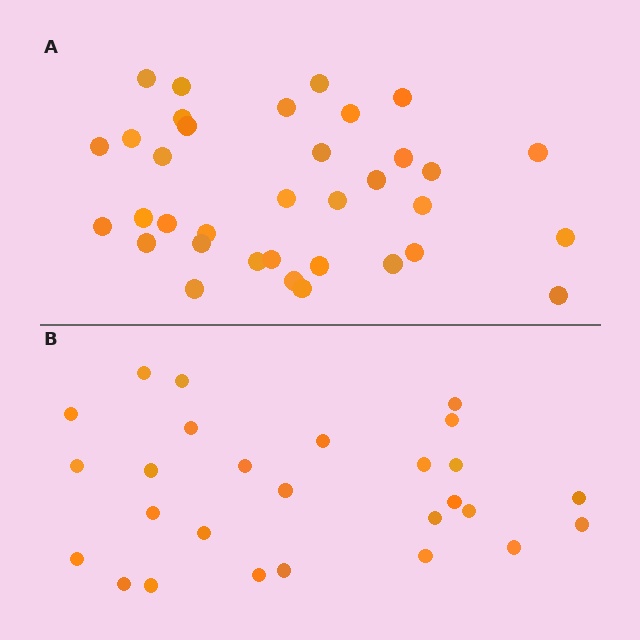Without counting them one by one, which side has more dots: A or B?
Region A (the top region) has more dots.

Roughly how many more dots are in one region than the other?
Region A has roughly 8 or so more dots than region B.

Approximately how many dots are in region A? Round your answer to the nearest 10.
About 40 dots. (The exact count is 35, which rounds to 40.)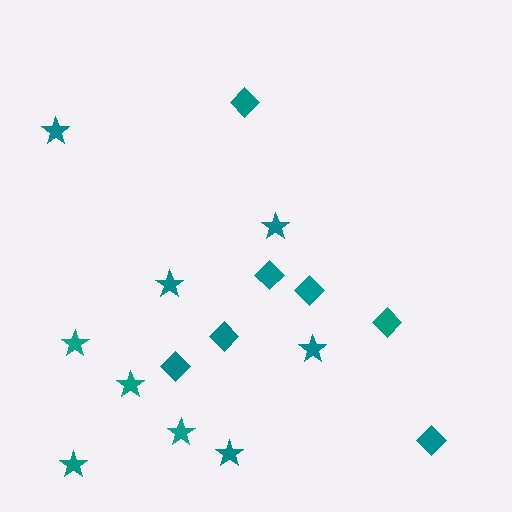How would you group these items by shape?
There are 2 groups: one group of diamonds (7) and one group of stars (9).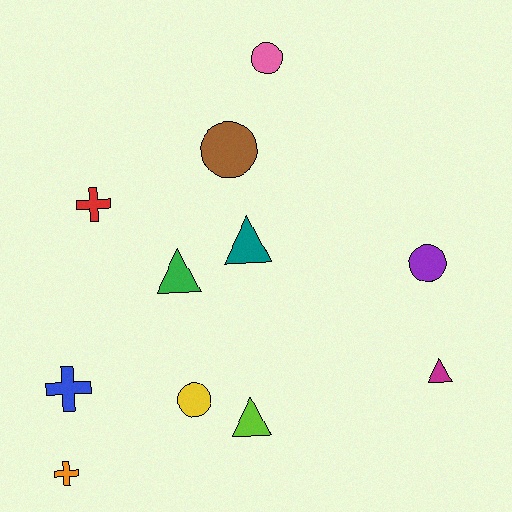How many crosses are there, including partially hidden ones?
There are 3 crosses.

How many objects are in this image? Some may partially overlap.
There are 11 objects.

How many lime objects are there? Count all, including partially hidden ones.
There is 1 lime object.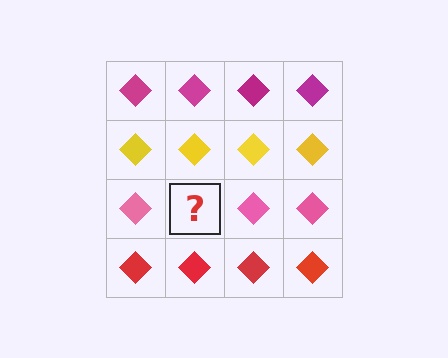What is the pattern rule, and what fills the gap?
The rule is that each row has a consistent color. The gap should be filled with a pink diamond.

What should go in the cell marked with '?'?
The missing cell should contain a pink diamond.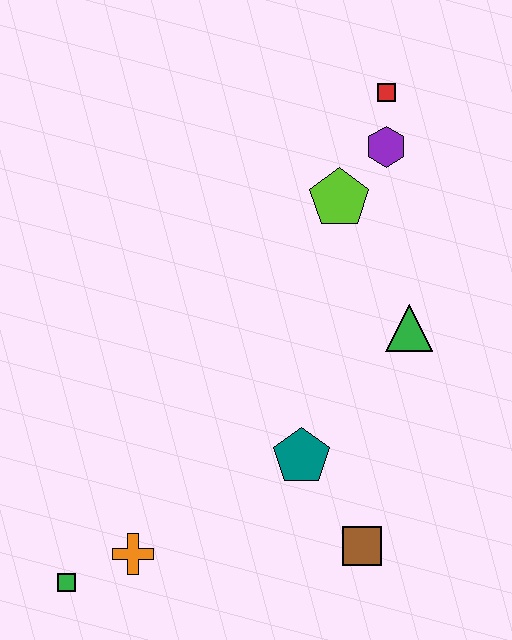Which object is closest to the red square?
The purple hexagon is closest to the red square.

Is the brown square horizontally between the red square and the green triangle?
No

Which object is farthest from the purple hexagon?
The green square is farthest from the purple hexagon.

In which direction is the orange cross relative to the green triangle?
The orange cross is to the left of the green triangle.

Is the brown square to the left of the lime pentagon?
No